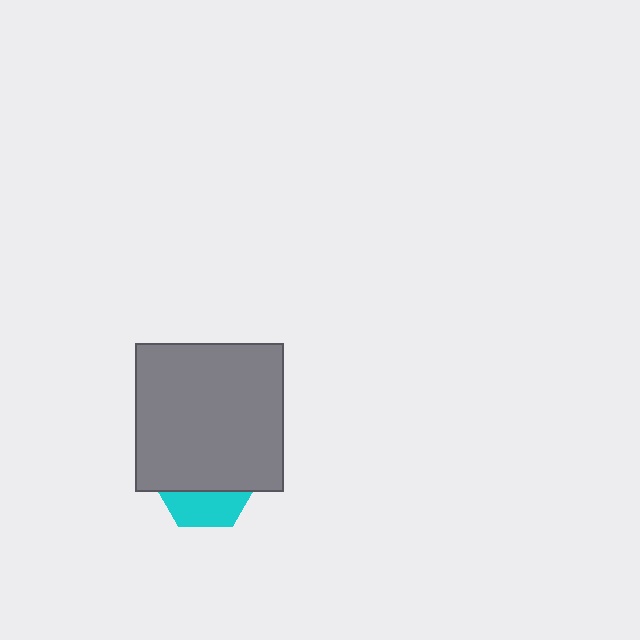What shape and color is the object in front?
The object in front is a gray square.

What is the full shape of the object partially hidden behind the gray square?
The partially hidden object is a cyan hexagon.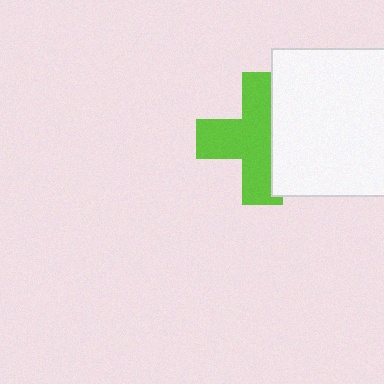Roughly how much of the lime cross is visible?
About half of it is visible (roughly 64%).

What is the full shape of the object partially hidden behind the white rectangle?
The partially hidden object is a lime cross.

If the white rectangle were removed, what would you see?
You would see the complete lime cross.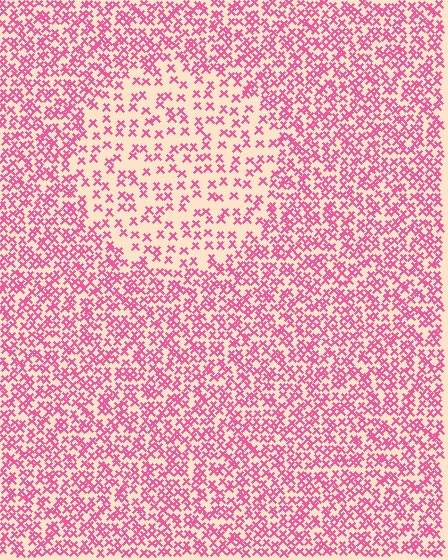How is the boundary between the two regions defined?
The boundary is defined by a change in element density (approximately 2.1x ratio). All elements are the same color, size, and shape.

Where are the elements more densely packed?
The elements are more densely packed outside the circle boundary.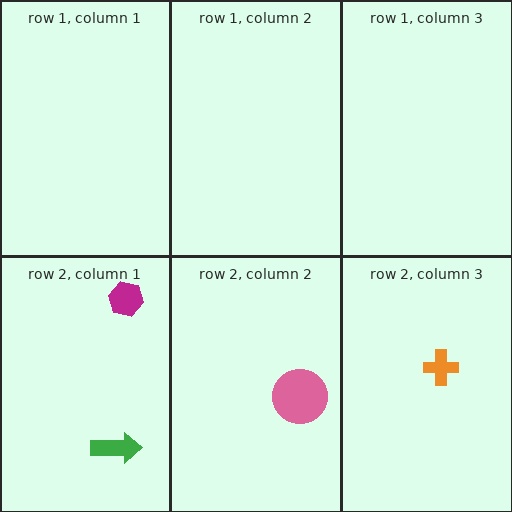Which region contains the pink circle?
The row 2, column 2 region.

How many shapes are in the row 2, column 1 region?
2.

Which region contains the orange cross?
The row 2, column 3 region.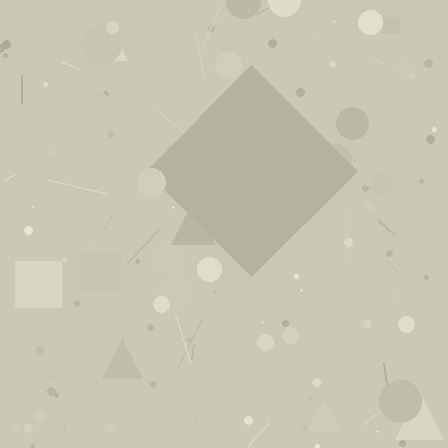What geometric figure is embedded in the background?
A diamond is embedded in the background.